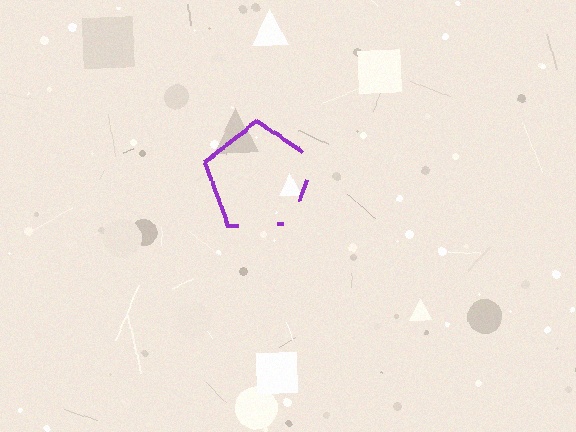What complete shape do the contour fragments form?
The contour fragments form a pentagon.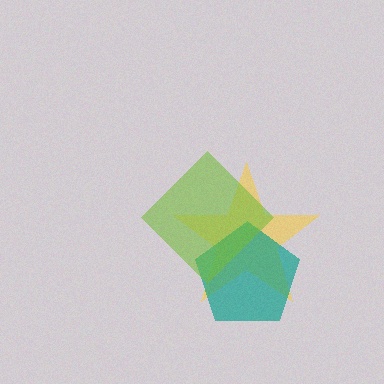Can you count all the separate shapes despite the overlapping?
Yes, there are 3 separate shapes.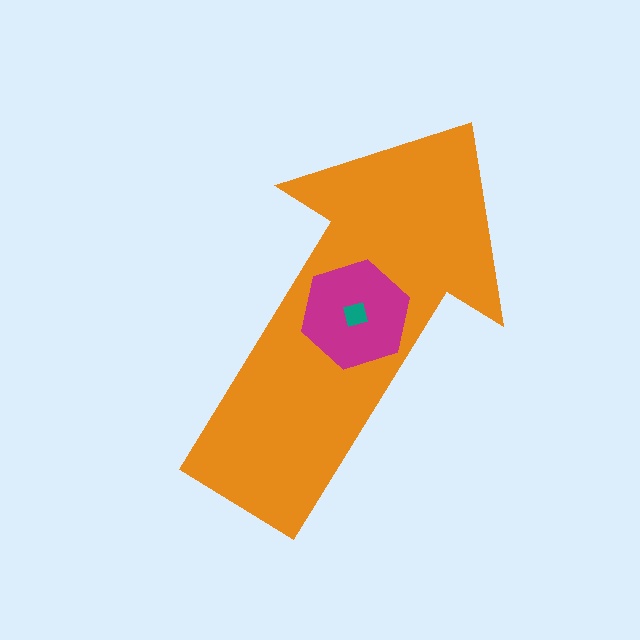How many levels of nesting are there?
3.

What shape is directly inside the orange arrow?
The magenta hexagon.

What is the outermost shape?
The orange arrow.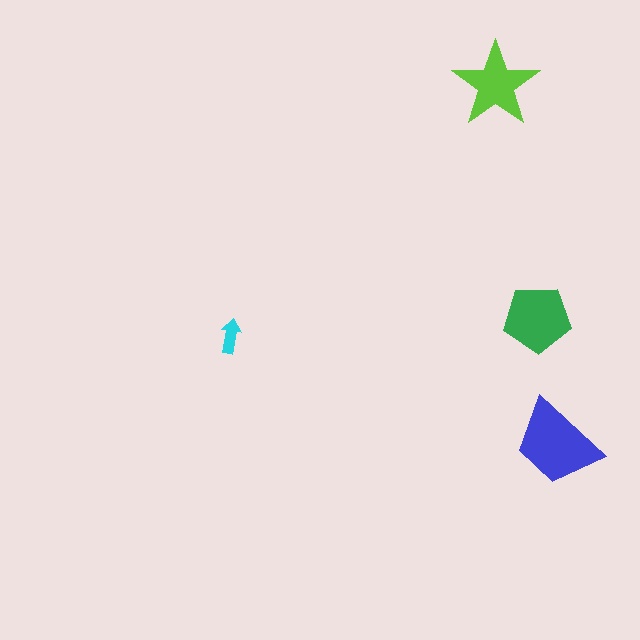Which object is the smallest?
The cyan arrow.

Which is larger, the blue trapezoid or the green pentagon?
The blue trapezoid.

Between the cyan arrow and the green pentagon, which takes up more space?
The green pentagon.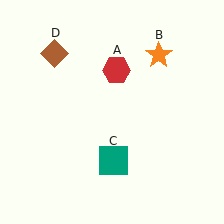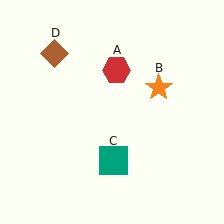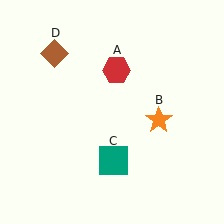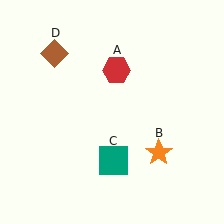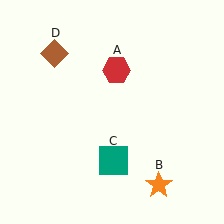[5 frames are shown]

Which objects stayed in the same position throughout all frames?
Red hexagon (object A) and teal square (object C) and brown diamond (object D) remained stationary.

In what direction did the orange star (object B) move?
The orange star (object B) moved down.